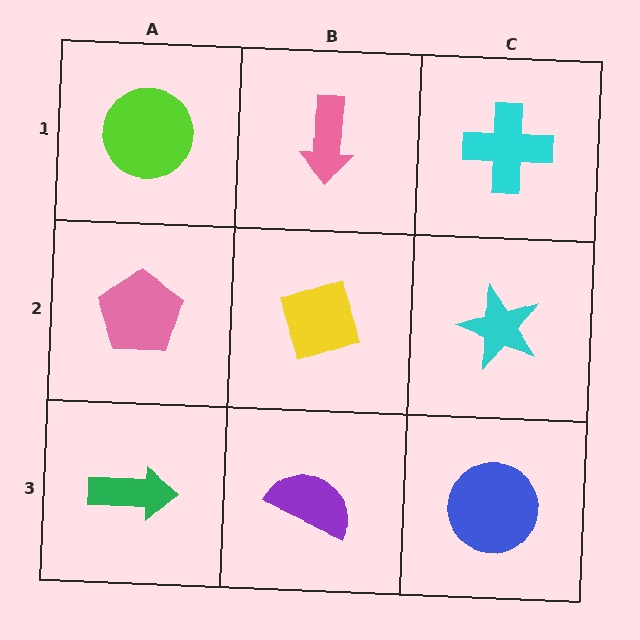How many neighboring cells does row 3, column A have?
2.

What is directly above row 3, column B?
A yellow diamond.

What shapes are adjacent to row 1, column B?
A yellow diamond (row 2, column B), a lime circle (row 1, column A), a cyan cross (row 1, column C).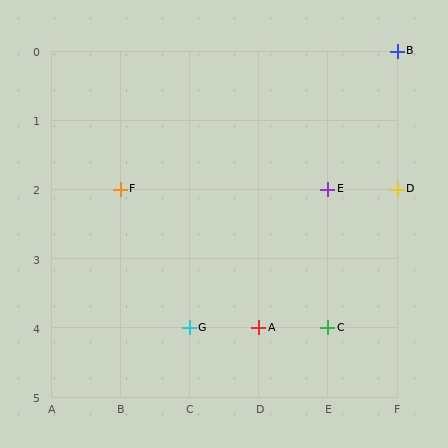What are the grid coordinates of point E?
Point E is at grid coordinates (E, 2).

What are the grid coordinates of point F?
Point F is at grid coordinates (B, 2).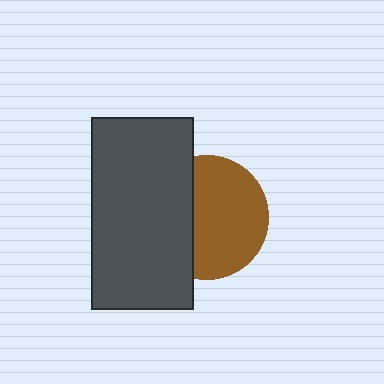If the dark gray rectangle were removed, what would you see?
You would see the complete brown circle.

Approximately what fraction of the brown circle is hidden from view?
Roughly 36% of the brown circle is hidden behind the dark gray rectangle.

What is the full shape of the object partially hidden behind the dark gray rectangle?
The partially hidden object is a brown circle.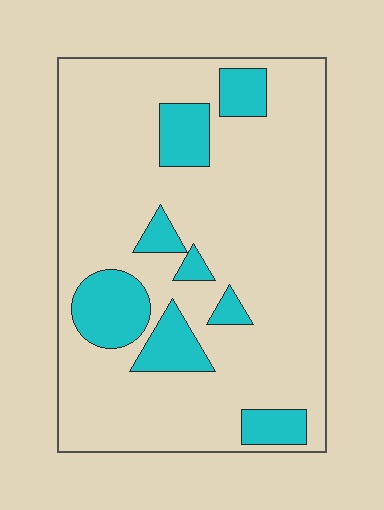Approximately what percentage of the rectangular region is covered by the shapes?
Approximately 20%.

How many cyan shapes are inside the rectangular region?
8.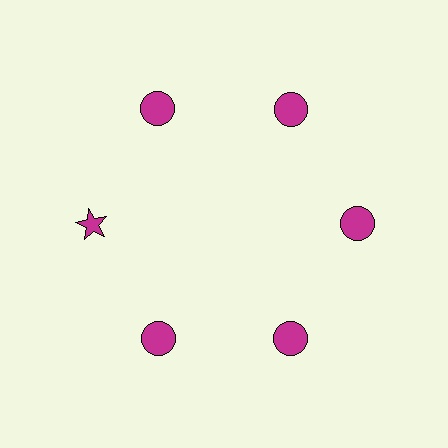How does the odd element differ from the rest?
It has a different shape: star instead of circle.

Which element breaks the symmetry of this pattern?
The magenta star at roughly the 9 o'clock position breaks the symmetry. All other shapes are magenta circles.